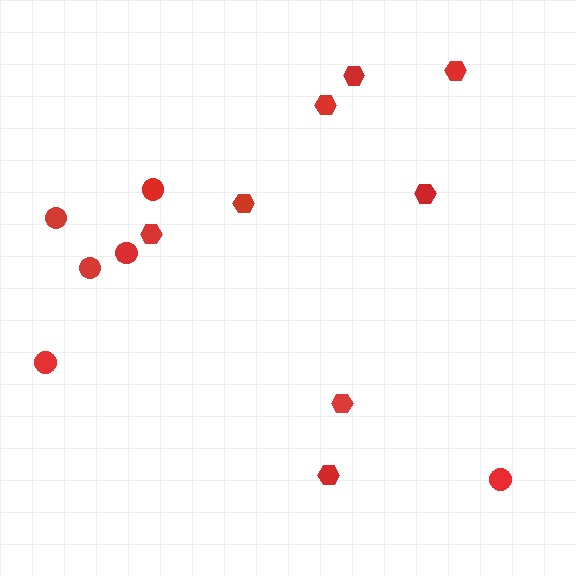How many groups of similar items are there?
There are 2 groups: one group of circles (6) and one group of hexagons (8).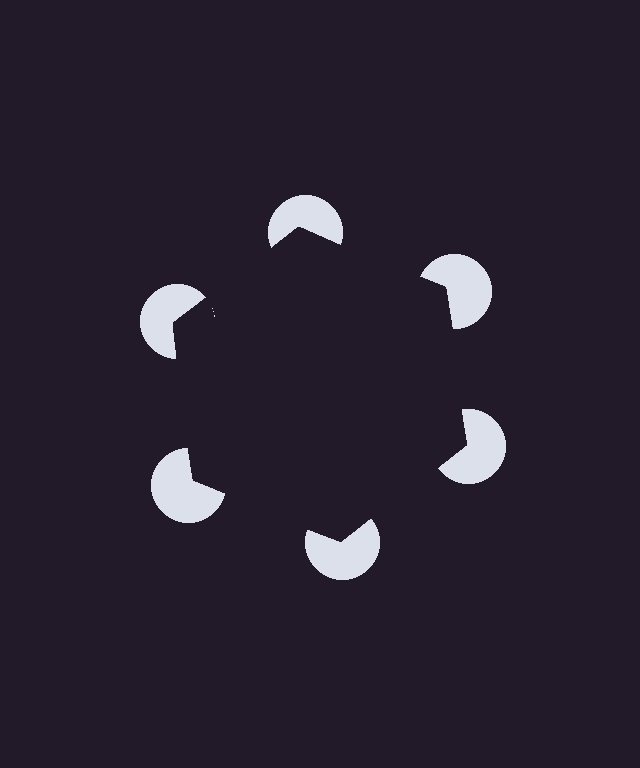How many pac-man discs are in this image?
There are 6 — one at each vertex of the illusory hexagon.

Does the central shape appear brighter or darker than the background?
It typically appears slightly darker than the background, even though no actual brightness change is drawn.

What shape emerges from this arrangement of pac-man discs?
An illusory hexagon — its edges are inferred from the aligned wedge cuts in the pac-man discs, not physically drawn.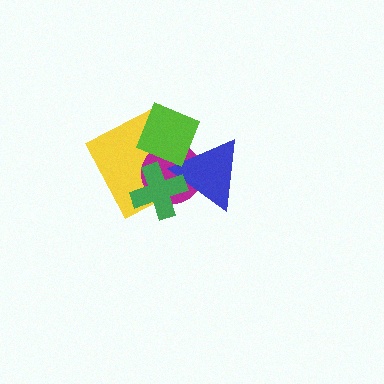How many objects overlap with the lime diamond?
3 objects overlap with the lime diamond.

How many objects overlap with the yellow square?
4 objects overlap with the yellow square.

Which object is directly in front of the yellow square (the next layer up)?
The magenta circle is directly in front of the yellow square.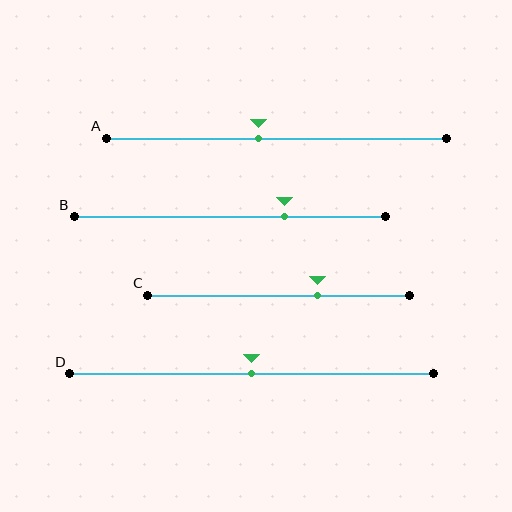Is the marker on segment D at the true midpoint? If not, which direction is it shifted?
Yes, the marker on segment D is at the true midpoint.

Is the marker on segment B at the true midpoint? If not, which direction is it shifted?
No, the marker on segment B is shifted to the right by about 18% of the segment length.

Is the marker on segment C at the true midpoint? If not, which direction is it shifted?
No, the marker on segment C is shifted to the right by about 15% of the segment length.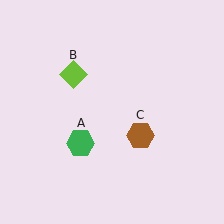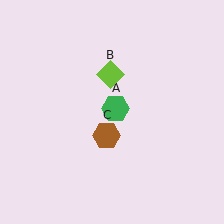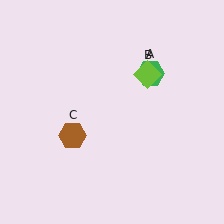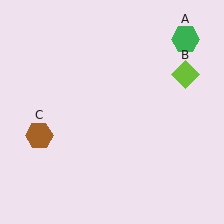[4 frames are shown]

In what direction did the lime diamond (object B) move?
The lime diamond (object B) moved right.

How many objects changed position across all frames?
3 objects changed position: green hexagon (object A), lime diamond (object B), brown hexagon (object C).